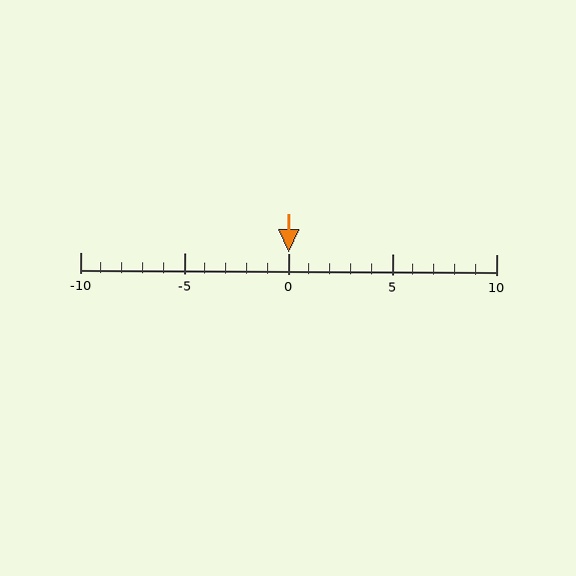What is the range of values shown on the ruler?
The ruler shows values from -10 to 10.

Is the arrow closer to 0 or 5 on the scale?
The arrow is closer to 0.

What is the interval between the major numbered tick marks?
The major tick marks are spaced 5 units apart.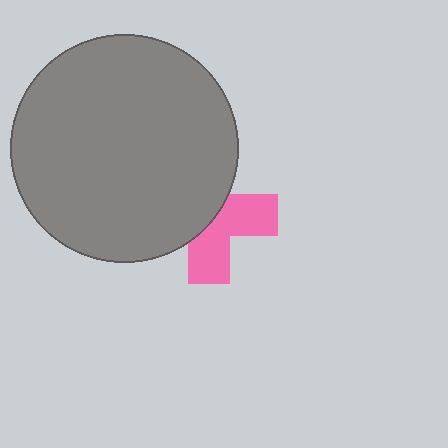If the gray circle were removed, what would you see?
You would see the complete pink cross.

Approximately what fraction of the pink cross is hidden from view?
Roughly 54% of the pink cross is hidden behind the gray circle.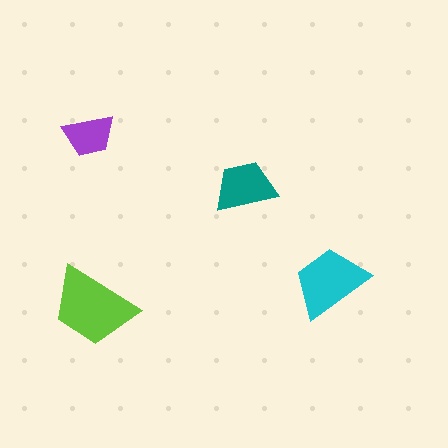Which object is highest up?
The purple trapezoid is topmost.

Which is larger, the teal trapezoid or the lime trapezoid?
The lime one.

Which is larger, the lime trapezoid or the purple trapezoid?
The lime one.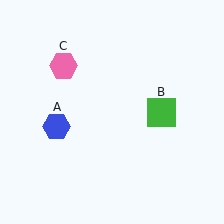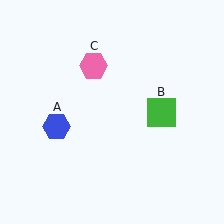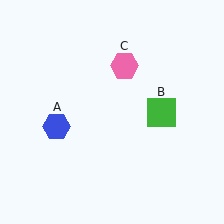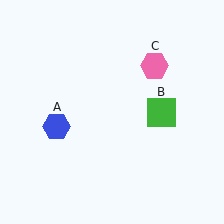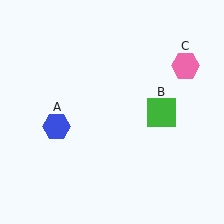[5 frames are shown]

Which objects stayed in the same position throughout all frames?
Blue hexagon (object A) and green square (object B) remained stationary.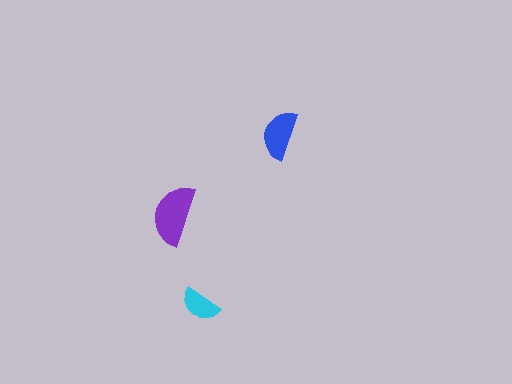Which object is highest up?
The blue semicircle is topmost.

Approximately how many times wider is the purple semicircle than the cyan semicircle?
About 1.5 times wider.